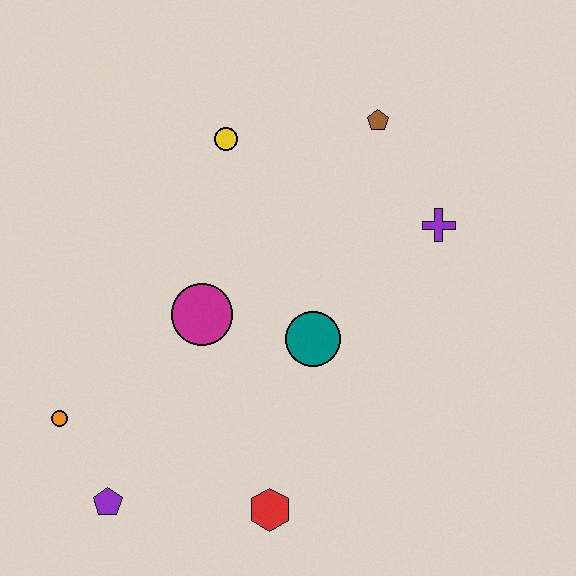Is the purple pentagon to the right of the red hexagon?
No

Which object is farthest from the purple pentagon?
The brown pentagon is farthest from the purple pentagon.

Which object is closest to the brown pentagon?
The purple cross is closest to the brown pentagon.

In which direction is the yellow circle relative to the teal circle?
The yellow circle is above the teal circle.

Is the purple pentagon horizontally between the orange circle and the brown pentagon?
Yes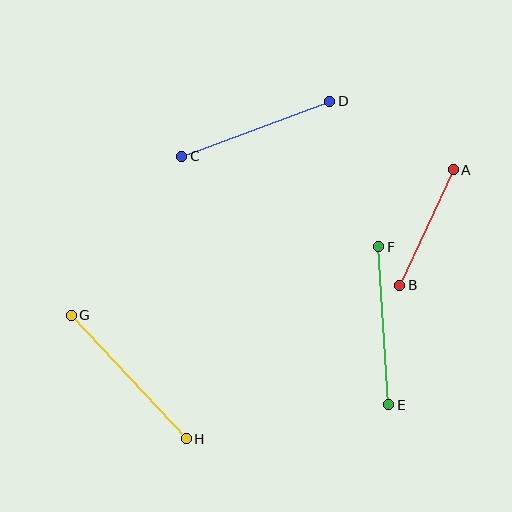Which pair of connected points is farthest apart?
Points G and H are farthest apart.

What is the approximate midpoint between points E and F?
The midpoint is at approximately (384, 326) pixels.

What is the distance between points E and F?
The distance is approximately 158 pixels.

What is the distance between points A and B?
The distance is approximately 127 pixels.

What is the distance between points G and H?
The distance is approximately 169 pixels.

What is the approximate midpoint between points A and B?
The midpoint is at approximately (426, 228) pixels.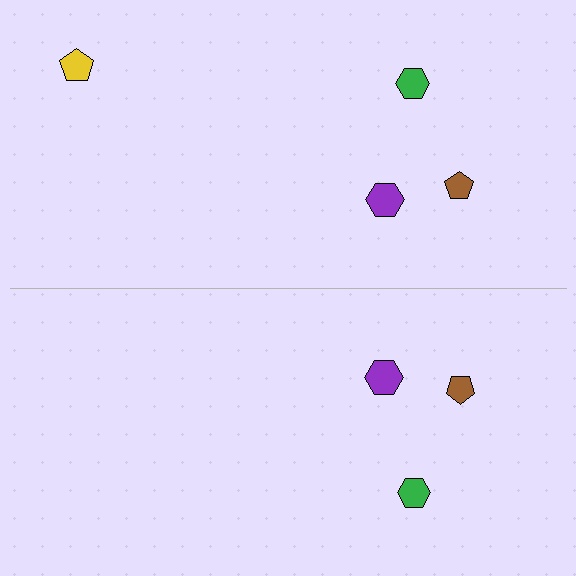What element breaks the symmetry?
A yellow pentagon is missing from the bottom side.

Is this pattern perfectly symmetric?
No, the pattern is not perfectly symmetric. A yellow pentagon is missing from the bottom side.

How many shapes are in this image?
There are 7 shapes in this image.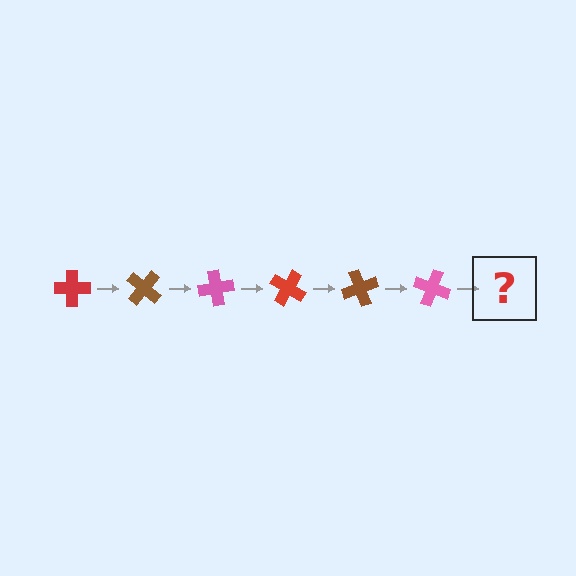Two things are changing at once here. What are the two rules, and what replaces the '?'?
The two rules are that it rotates 40 degrees each step and the color cycles through red, brown, and pink. The '?' should be a red cross, rotated 240 degrees from the start.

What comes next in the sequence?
The next element should be a red cross, rotated 240 degrees from the start.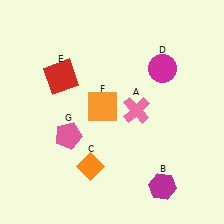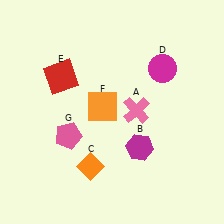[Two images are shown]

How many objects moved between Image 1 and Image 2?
1 object moved between the two images.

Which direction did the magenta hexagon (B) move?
The magenta hexagon (B) moved up.